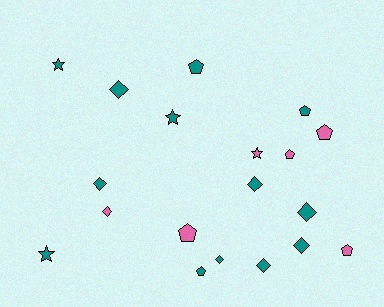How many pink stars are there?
There is 1 pink star.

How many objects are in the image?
There are 19 objects.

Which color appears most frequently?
Teal, with 13 objects.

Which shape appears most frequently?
Diamond, with 8 objects.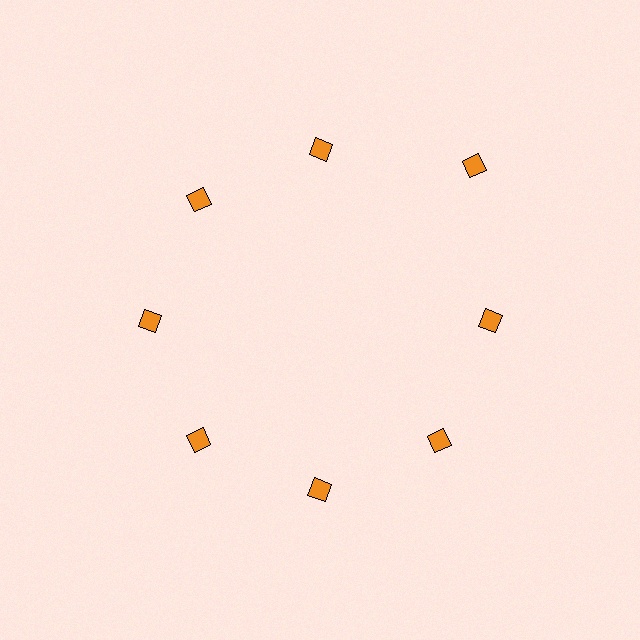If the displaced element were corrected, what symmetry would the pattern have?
It would have 8-fold rotational symmetry — the pattern would map onto itself every 45 degrees.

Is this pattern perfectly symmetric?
No. The 8 orange diamonds are arranged in a ring, but one element near the 2 o'clock position is pushed outward from the center, breaking the 8-fold rotational symmetry.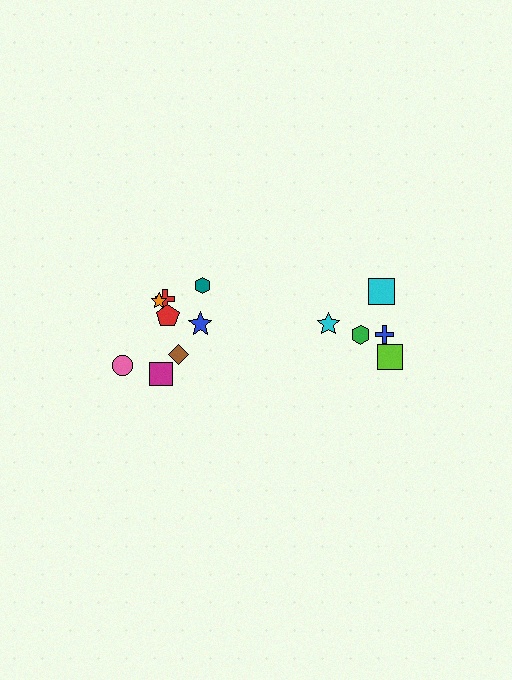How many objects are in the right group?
There are 5 objects.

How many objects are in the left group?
There are 8 objects.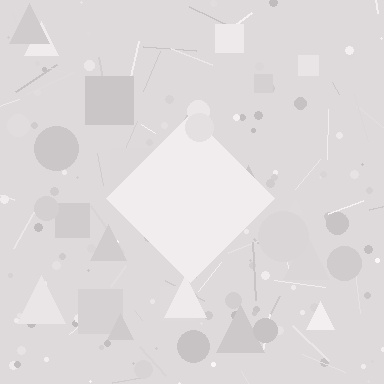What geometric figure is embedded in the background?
A diamond is embedded in the background.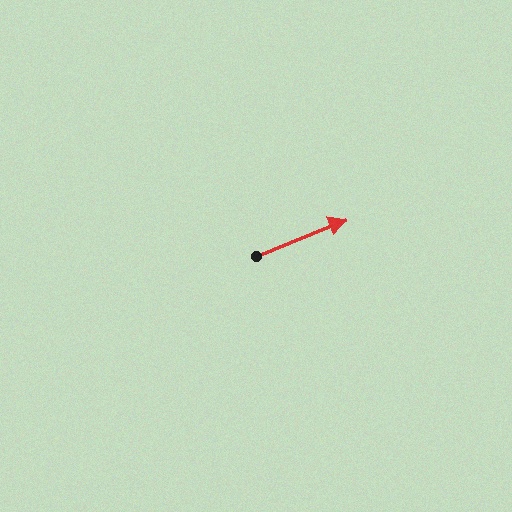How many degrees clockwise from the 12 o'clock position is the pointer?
Approximately 68 degrees.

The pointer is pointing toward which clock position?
Roughly 2 o'clock.